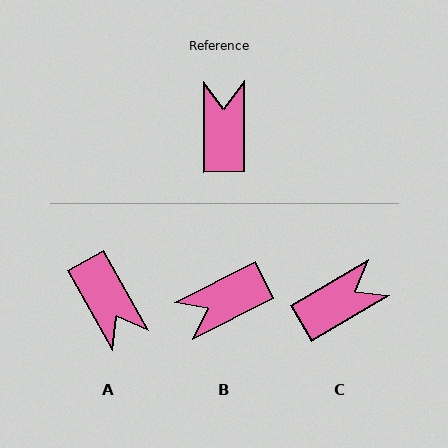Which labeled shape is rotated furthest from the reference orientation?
A, about 151 degrees away.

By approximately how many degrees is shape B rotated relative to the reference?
Approximately 116 degrees counter-clockwise.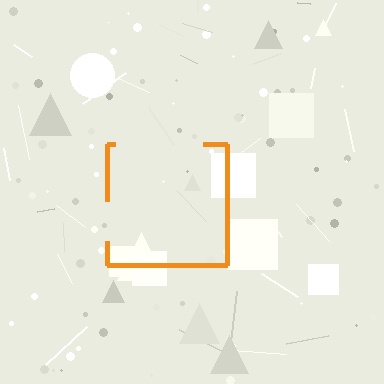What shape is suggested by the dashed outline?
The dashed outline suggests a square.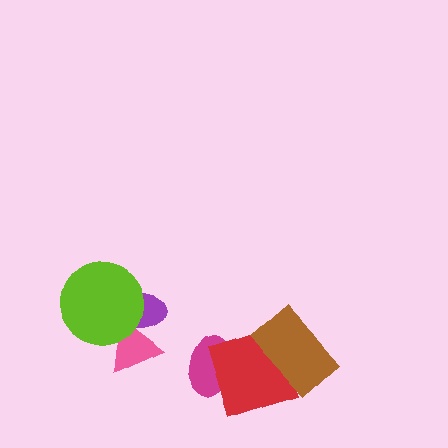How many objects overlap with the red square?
2 objects overlap with the red square.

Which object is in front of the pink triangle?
The lime circle is in front of the pink triangle.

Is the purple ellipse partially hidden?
Yes, it is partially covered by another shape.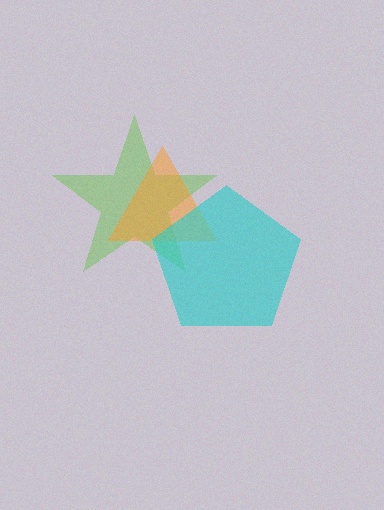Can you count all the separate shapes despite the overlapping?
Yes, there are 3 separate shapes.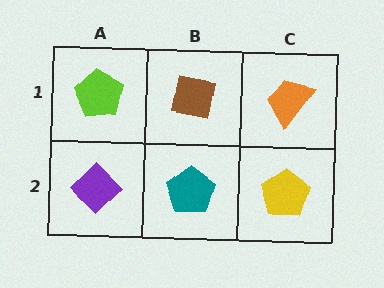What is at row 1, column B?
A brown square.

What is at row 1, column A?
A lime pentagon.